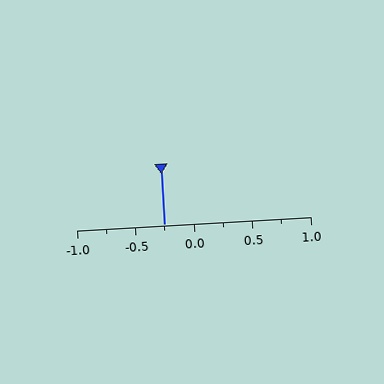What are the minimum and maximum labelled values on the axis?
The axis runs from -1.0 to 1.0.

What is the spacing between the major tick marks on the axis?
The major ticks are spaced 0.5 apart.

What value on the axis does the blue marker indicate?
The marker indicates approximately -0.25.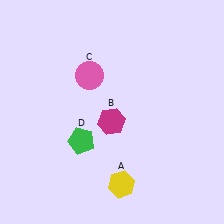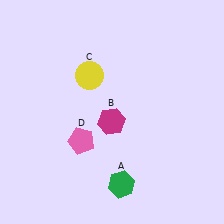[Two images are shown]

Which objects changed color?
A changed from yellow to green. C changed from pink to yellow. D changed from green to pink.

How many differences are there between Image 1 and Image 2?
There are 3 differences between the two images.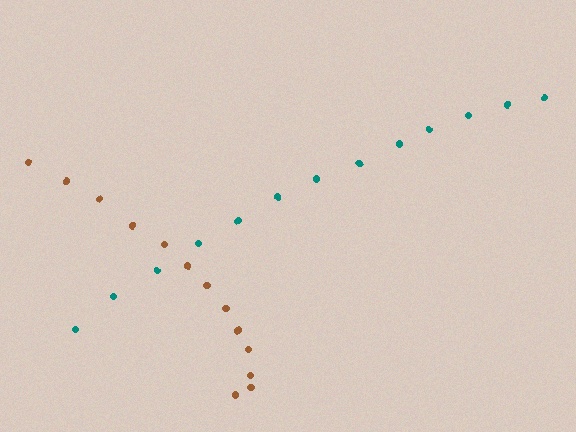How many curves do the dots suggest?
There are 2 distinct paths.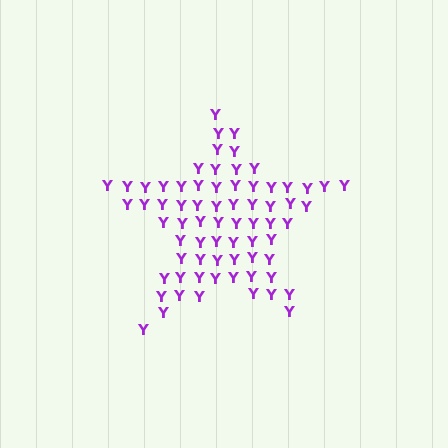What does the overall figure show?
The overall figure shows a star.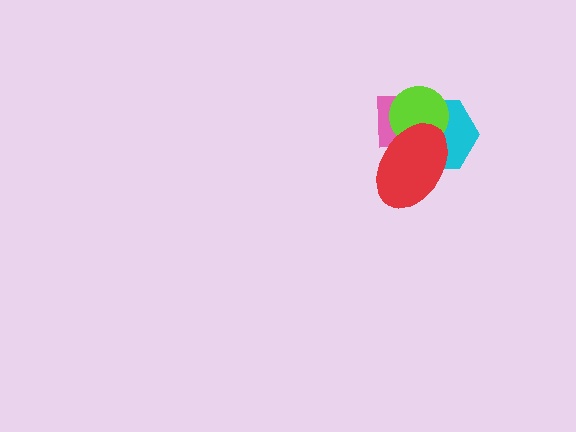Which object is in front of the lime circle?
The red ellipse is in front of the lime circle.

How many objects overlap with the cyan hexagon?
3 objects overlap with the cyan hexagon.